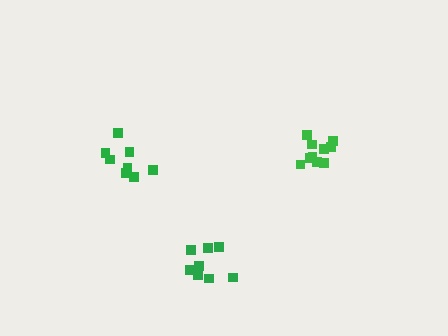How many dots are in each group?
Group 1: 10 dots, Group 2: 8 dots, Group 3: 8 dots (26 total).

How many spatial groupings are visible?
There are 3 spatial groupings.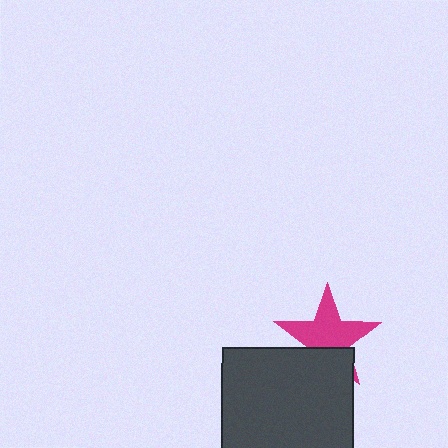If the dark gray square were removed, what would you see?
You would see the complete magenta star.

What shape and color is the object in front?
The object in front is a dark gray square.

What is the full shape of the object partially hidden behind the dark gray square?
The partially hidden object is a magenta star.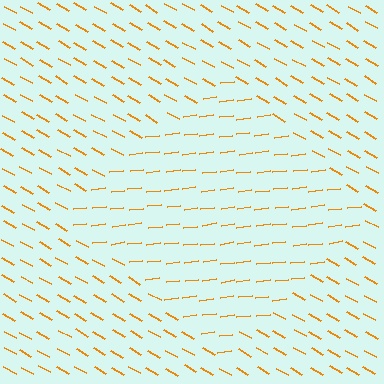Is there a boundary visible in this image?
Yes, there is a texture boundary formed by a change in line orientation.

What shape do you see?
I see a diamond.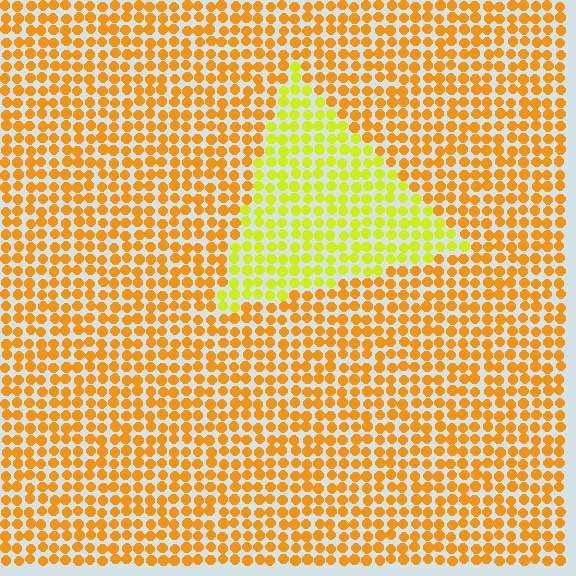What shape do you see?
I see a triangle.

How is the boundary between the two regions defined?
The boundary is defined purely by a slight shift in hue (about 35 degrees). Spacing, size, and orientation are identical on both sides.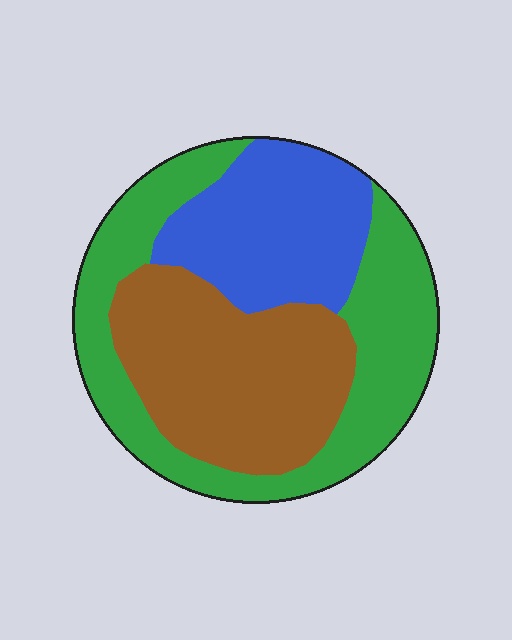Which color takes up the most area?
Green, at roughly 40%.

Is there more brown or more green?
Green.